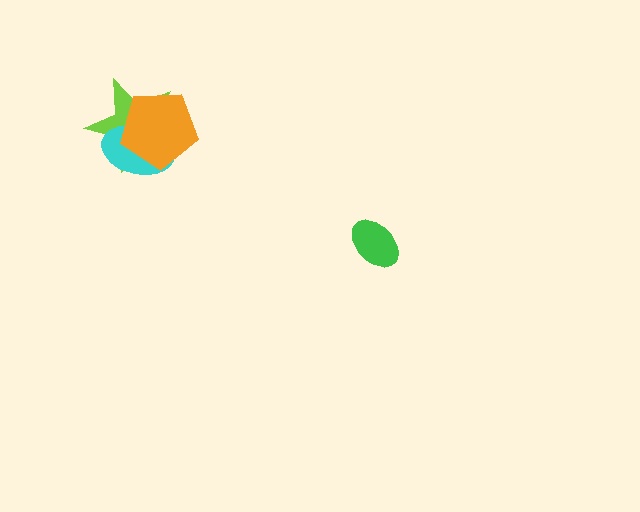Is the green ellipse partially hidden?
No, no other shape covers it.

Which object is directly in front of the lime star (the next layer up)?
The cyan ellipse is directly in front of the lime star.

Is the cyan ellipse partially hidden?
Yes, it is partially covered by another shape.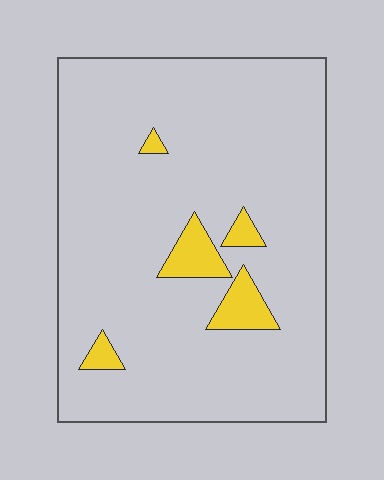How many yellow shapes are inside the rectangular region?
5.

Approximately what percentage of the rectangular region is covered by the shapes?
Approximately 10%.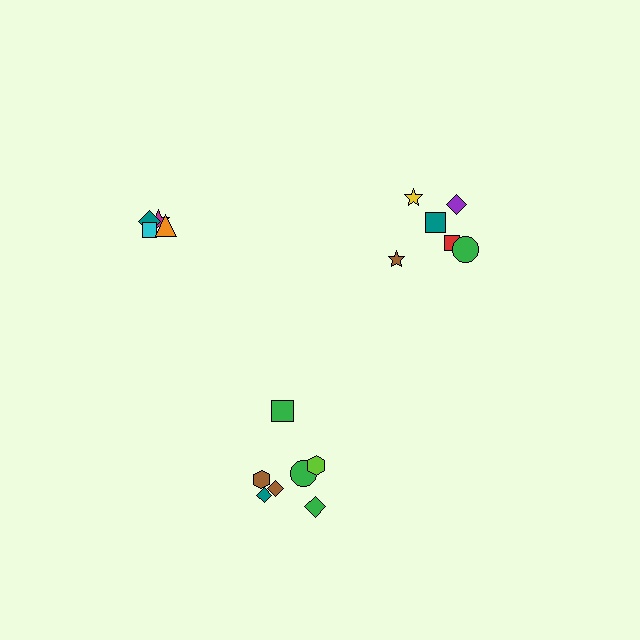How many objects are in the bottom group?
There are 7 objects.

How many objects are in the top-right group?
There are 6 objects.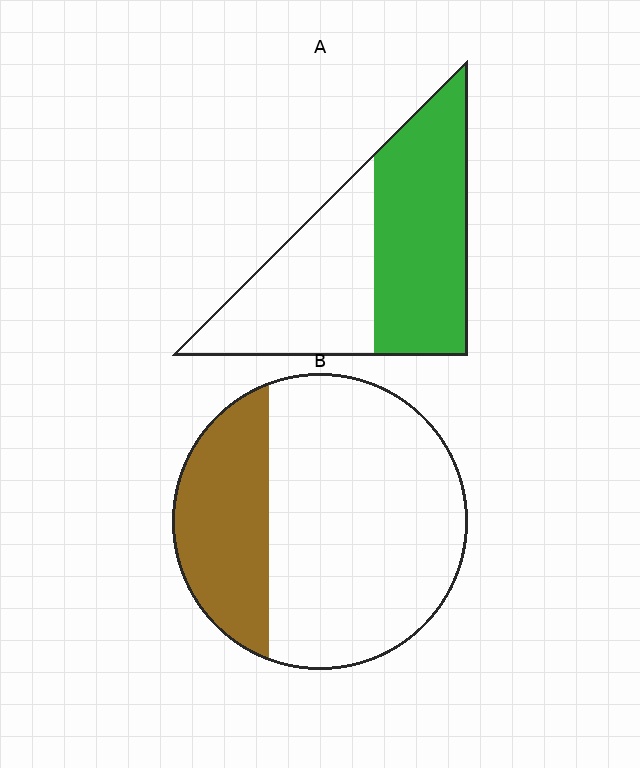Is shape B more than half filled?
No.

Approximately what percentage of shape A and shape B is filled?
A is approximately 55% and B is approximately 30%.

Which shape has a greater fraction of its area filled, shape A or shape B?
Shape A.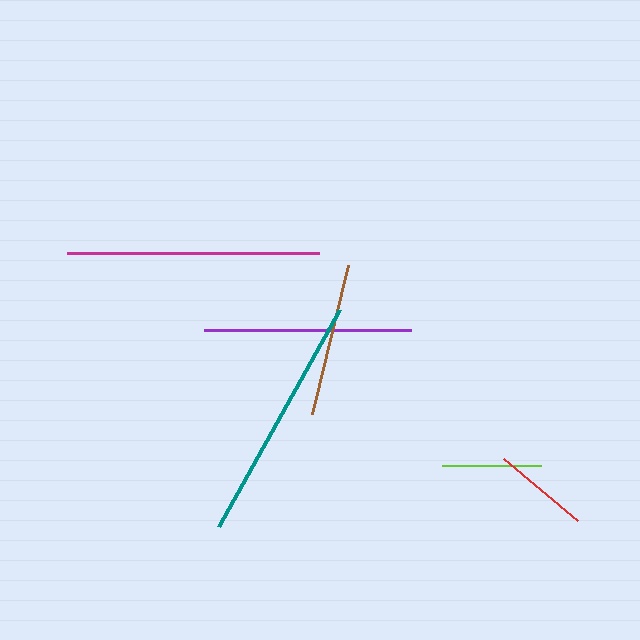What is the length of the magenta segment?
The magenta segment is approximately 252 pixels long.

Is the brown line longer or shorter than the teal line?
The teal line is longer than the brown line.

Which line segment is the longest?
The magenta line is the longest at approximately 252 pixels.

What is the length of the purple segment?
The purple segment is approximately 206 pixels long.